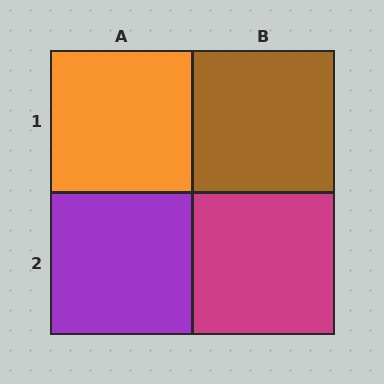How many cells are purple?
1 cell is purple.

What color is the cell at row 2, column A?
Purple.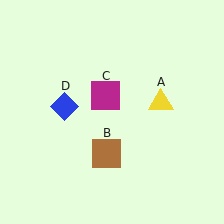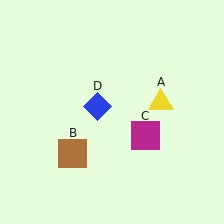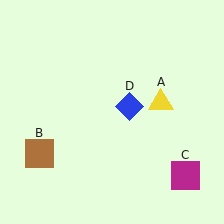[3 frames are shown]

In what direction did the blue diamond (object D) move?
The blue diamond (object D) moved right.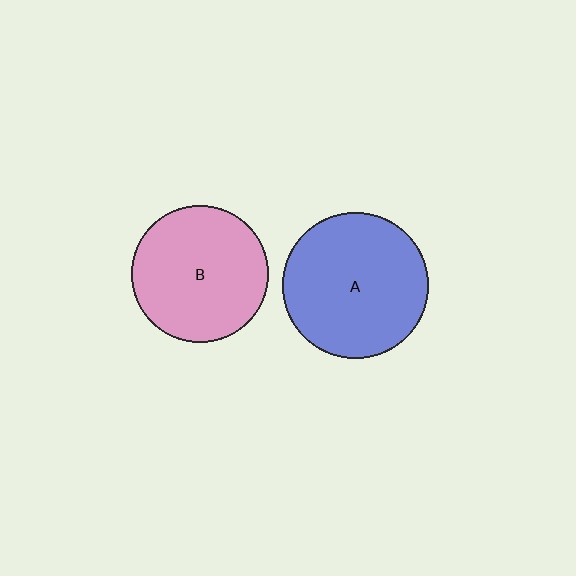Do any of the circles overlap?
No, none of the circles overlap.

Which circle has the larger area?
Circle A (blue).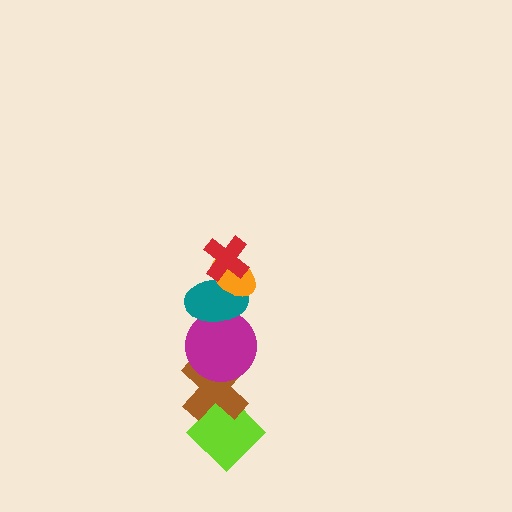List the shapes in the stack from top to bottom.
From top to bottom: the red cross, the orange ellipse, the teal ellipse, the magenta circle, the brown cross, the lime diamond.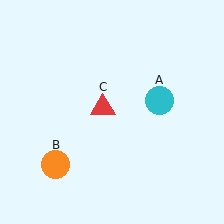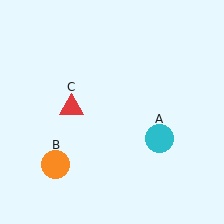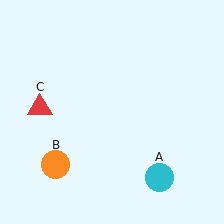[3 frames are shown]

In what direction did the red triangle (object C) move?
The red triangle (object C) moved left.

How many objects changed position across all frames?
2 objects changed position: cyan circle (object A), red triangle (object C).